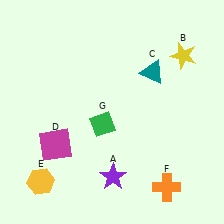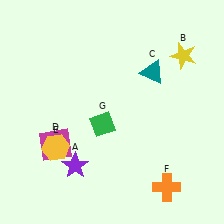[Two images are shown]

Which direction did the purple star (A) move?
The purple star (A) moved left.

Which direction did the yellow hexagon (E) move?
The yellow hexagon (E) moved up.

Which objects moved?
The objects that moved are: the purple star (A), the yellow hexagon (E).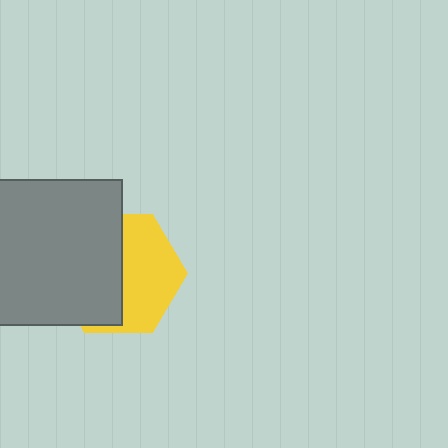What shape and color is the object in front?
The object in front is a gray square.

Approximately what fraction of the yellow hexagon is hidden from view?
Roughly 52% of the yellow hexagon is hidden behind the gray square.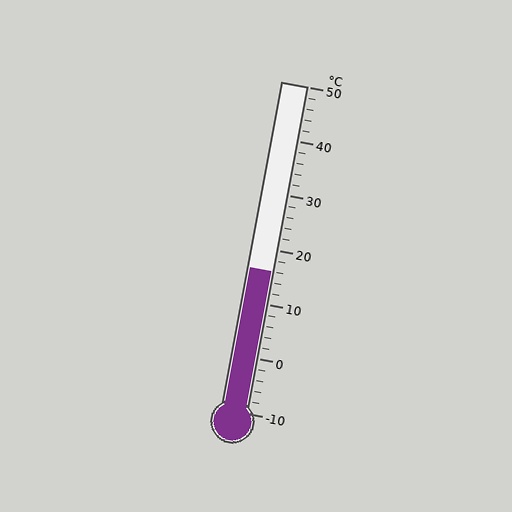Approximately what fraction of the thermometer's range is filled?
The thermometer is filled to approximately 45% of its range.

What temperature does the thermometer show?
The thermometer shows approximately 16°C.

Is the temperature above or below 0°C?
The temperature is above 0°C.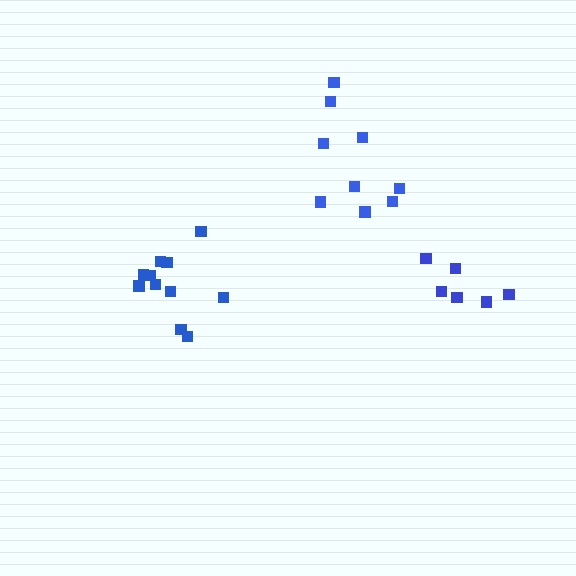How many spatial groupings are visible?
There are 3 spatial groupings.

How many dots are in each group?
Group 1: 9 dots, Group 2: 11 dots, Group 3: 6 dots (26 total).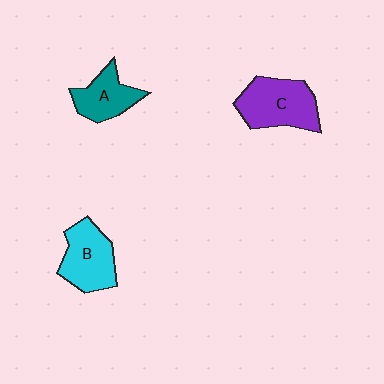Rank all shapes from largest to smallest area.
From largest to smallest: C (purple), B (cyan), A (teal).